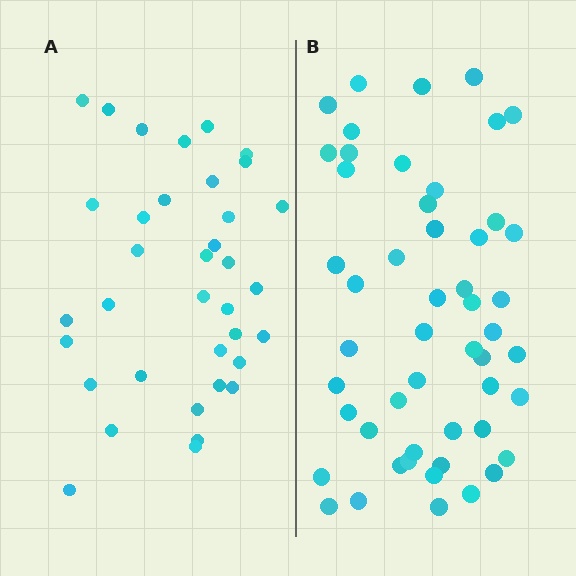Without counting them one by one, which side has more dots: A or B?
Region B (the right region) has more dots.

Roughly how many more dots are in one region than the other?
Region B has approximately 15 more dots than region A.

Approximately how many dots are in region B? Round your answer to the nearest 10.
About 50 dots. (The exact count is 51, which rounds to 50.)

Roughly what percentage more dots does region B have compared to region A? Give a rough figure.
About 40% more.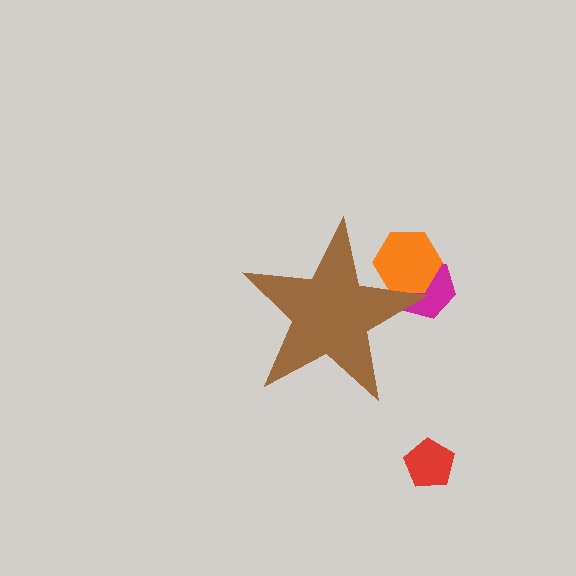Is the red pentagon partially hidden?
No, the red pentagon is fully visible.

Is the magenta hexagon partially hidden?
Yes, the magenta hexagon is partially hidden behind the brown star.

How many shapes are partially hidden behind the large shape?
2 shapes are partially hidden.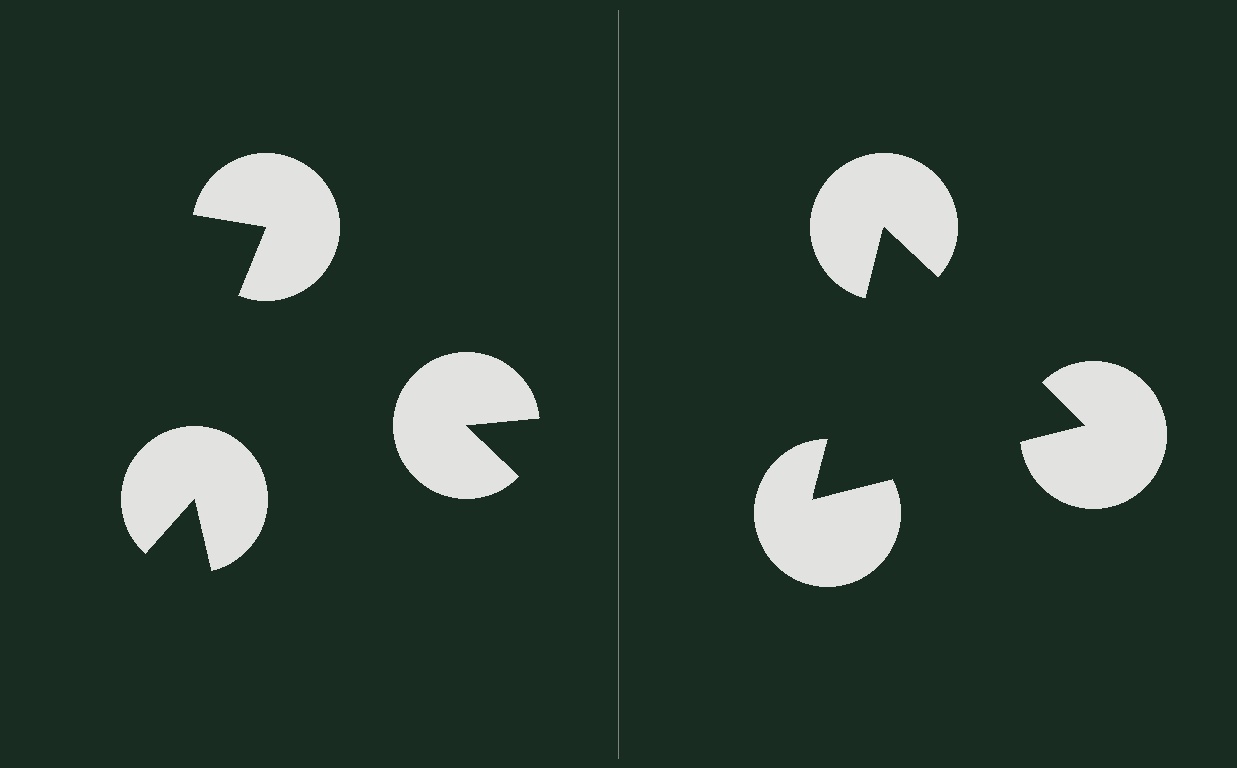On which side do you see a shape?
An illusory triangle appears on the right side. On the left side the wedge cuts are rotated, so no coherent shape forms.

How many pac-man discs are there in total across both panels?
6 — 3 on each side.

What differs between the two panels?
The pac-man discs are positioned identically on both sides; only the wedge orientations differ. On the right they align to a triangle; on the left they are misaligned.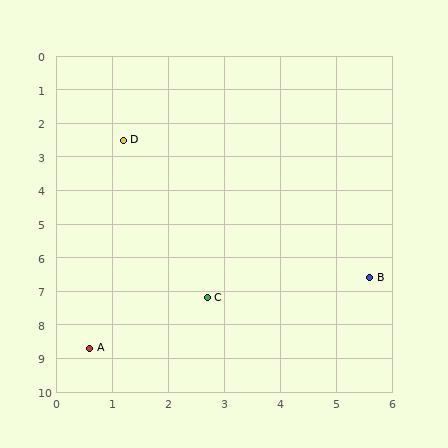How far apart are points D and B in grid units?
Points D and B are about 6.0 grid units apart.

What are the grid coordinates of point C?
Point C is at approximately (2.7, 7.2).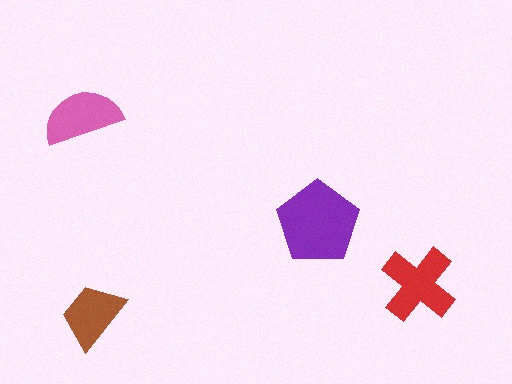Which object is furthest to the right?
The red cross is rightmost.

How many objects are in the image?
There are 4 objects in the image.